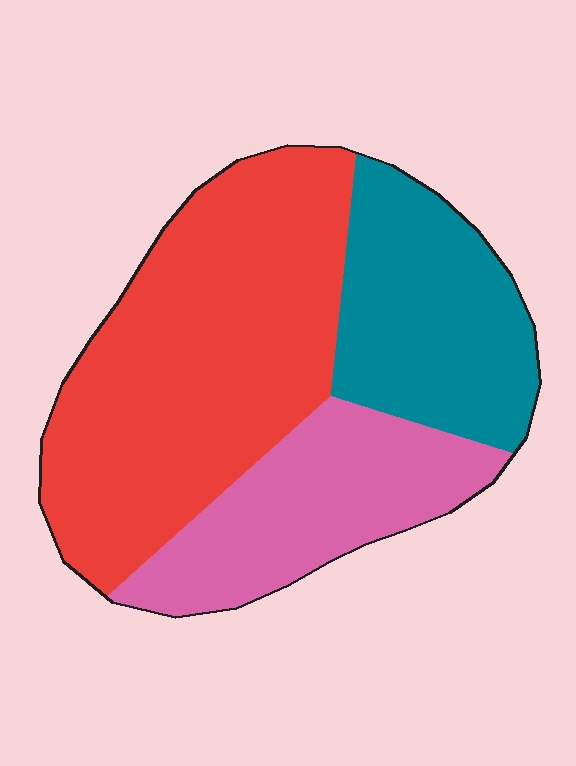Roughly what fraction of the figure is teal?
Teal takes up about one quarter (1/4) of the figure.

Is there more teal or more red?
Red.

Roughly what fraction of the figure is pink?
Pink covers around 25% of the figure.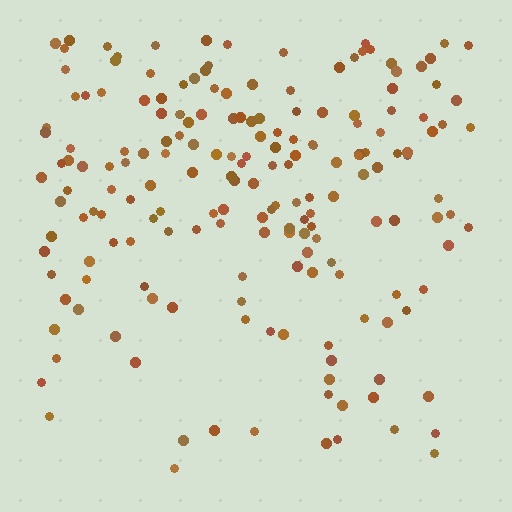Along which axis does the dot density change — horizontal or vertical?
Vertical.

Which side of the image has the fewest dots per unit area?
The bottom.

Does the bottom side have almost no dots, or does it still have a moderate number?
Still a moderate number, just noticeably fewer than the top.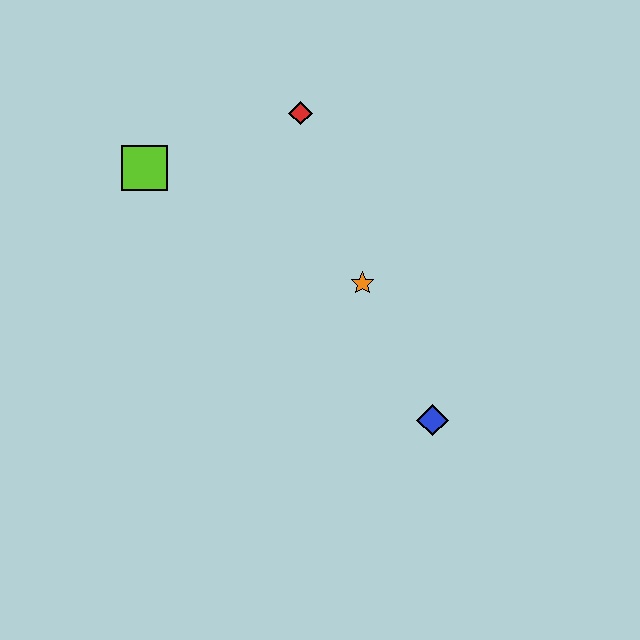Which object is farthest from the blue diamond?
The lime square is farthest from the blue diamond.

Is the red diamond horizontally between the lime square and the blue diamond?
Yes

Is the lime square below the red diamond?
Yes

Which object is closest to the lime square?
The red diamond is closest to the lime square.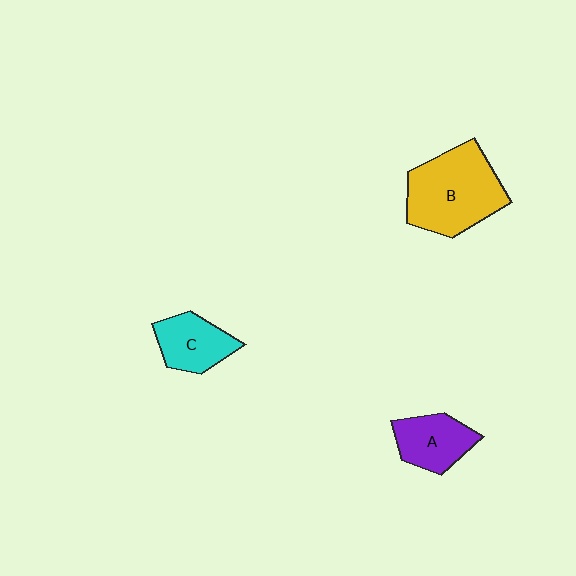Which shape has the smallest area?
Shape C (cyan).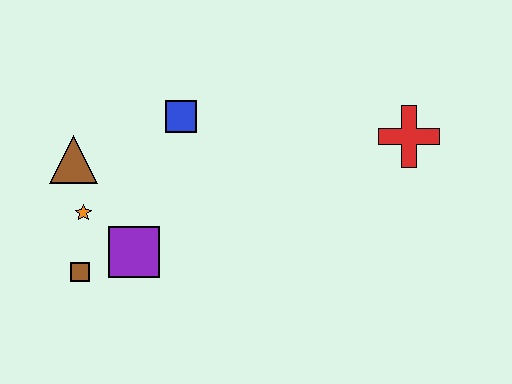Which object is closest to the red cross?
The blue square is closest to the red cross.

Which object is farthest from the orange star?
The red cross is farthest from the orange star.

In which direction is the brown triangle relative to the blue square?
The brown triangle is to the left of the blue square.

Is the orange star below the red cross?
Yes